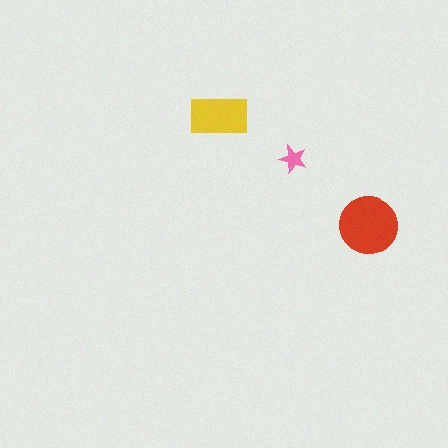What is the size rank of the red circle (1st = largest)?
1st.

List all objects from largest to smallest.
The red circle, the yellow rectangle, the pink star.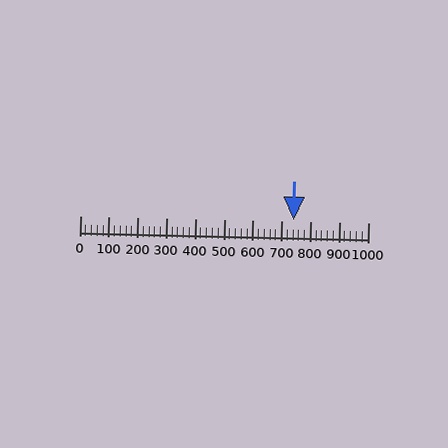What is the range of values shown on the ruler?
The ruler shows values from 0 to 1000.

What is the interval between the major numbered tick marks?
The major tick marks are spaced 100 units apart.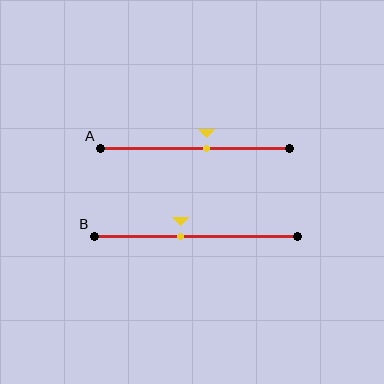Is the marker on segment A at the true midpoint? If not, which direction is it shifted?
No, the marker on segment A is shifted to the right by about 6% of the segment length.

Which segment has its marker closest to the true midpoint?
Segment A has its marker closest to the true midpoint.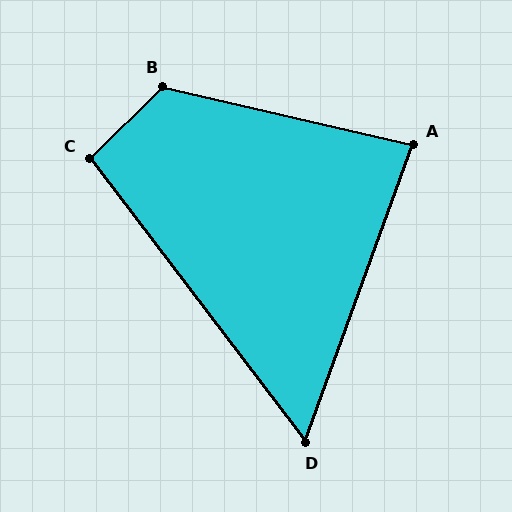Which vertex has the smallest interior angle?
D, at approximately 57 degrees.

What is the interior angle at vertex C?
Approximately 97 degrees (obtuse).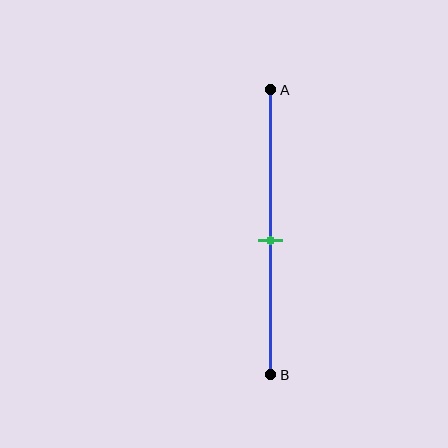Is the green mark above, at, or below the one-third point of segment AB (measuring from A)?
The green mark is below the one-third point of segment AB.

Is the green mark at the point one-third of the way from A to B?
No, the mark is at about 55% from A, not at the 33% one-third point.